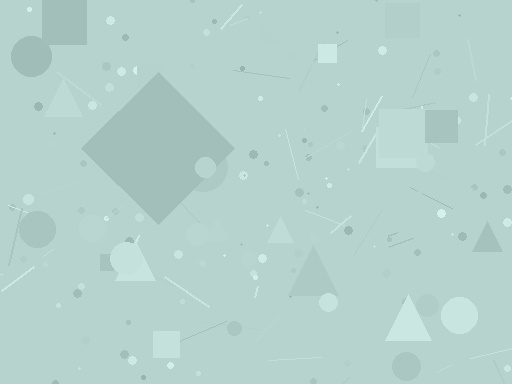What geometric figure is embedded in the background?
A diamond is embedded in the background.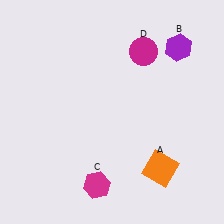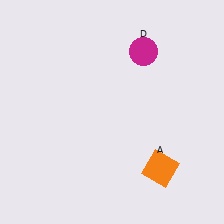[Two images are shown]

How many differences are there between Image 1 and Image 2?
There are 2 differences between the two images.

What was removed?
The purple hexagon (B), the magenta hexagon (C) were removed in Image 2.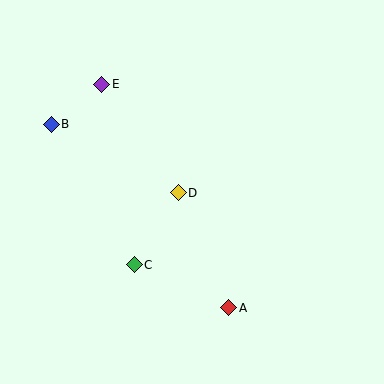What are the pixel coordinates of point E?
Point E is at (102, 84).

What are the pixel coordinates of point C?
Point C is at (134, 265).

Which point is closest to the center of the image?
Point D at (178, 193) is closest to the center.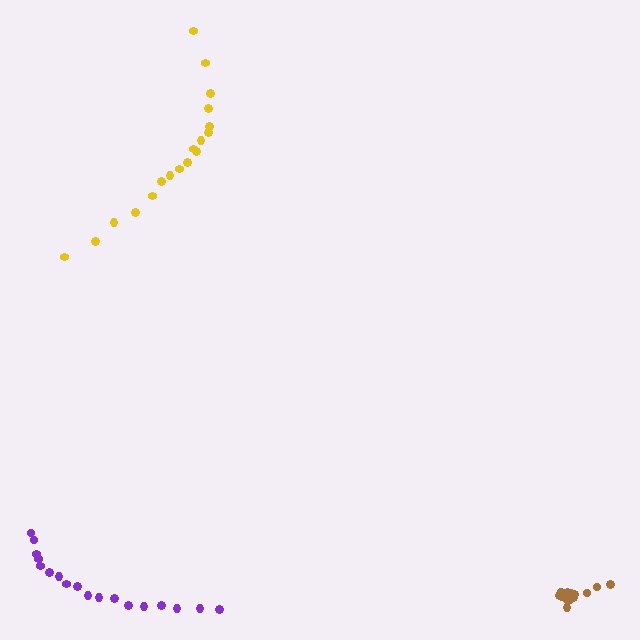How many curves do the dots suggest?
There are 3 distinct paths.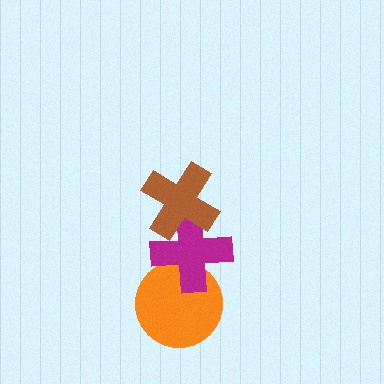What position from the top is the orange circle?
The orange circle is 3rd from the top.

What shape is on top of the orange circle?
The magenta cross is on top of the orange circle.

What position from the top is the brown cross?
The brown cross is 1st from the top.